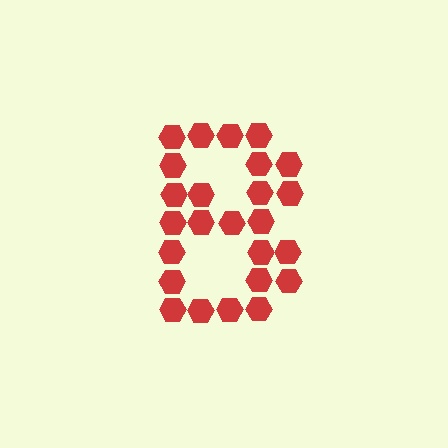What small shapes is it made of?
It is made of small hexagons.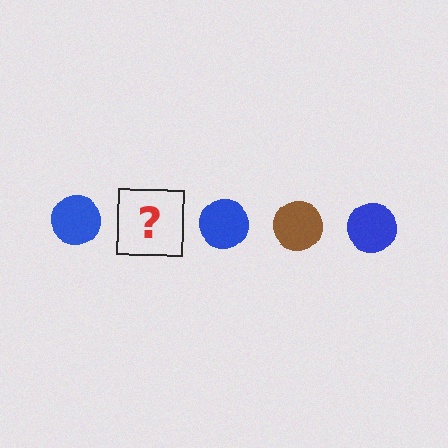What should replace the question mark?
The question mark should be replaced with a brown circle.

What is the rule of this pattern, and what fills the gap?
The rule is that the pattern cycles through blue, brown circles. The gap should be filled with a brown circle.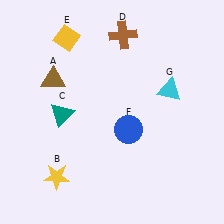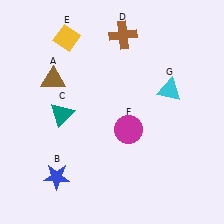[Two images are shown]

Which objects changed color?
B changed from yellow to blue. F changed from blue to magenta.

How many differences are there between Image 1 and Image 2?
There are 2 differences between the two images.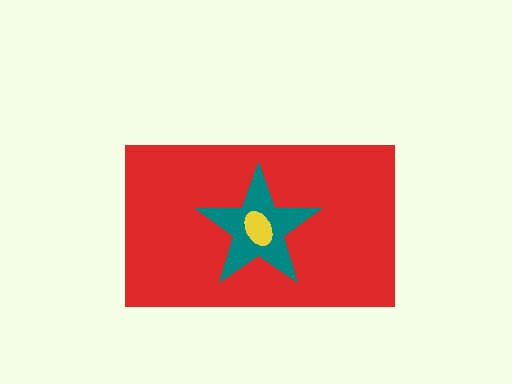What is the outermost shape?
The red rectangle.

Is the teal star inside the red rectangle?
Yes.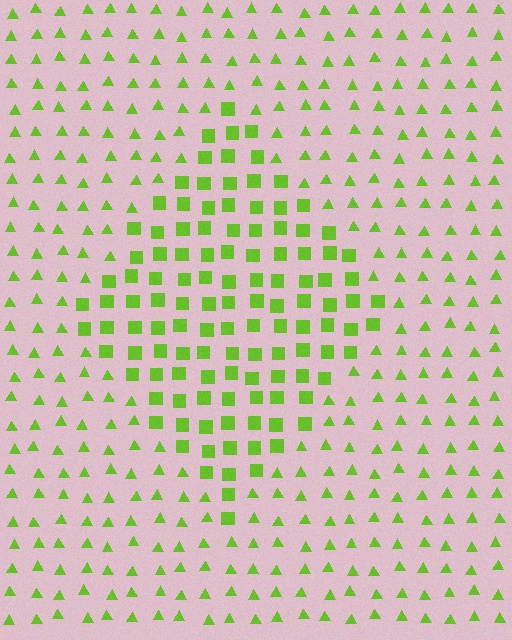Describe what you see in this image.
The image is filled with small lime elements arranged in a uniform grid. A diamond-shaped region contains squares, while the surrounding area contains triangles. The boundary is defined purely by the change in element shape.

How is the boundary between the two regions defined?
The boundary is defined by a change in element shape: squares inside vs. triangles outside. All elements share the same color and spacing.